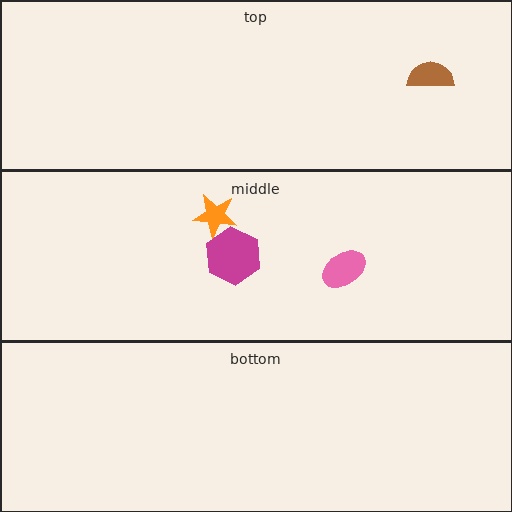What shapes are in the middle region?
The orange star, the magenta hexagon, the pink ellipse.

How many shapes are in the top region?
1.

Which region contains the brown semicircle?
The top region.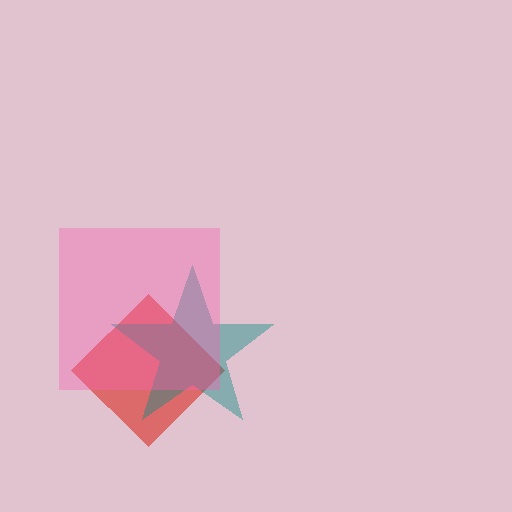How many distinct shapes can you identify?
There are 3 distinct shapes: a red diamond, a teal star, a pink square.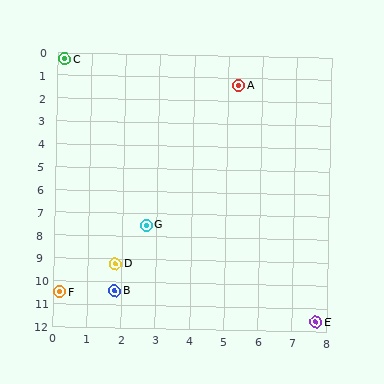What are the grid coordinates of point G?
Point G is at approximately (2.7, 7.5).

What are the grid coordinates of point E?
Point E is at approximately (7.7, 11.6).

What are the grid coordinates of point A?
Point A is at approximately (5.3, 1.3).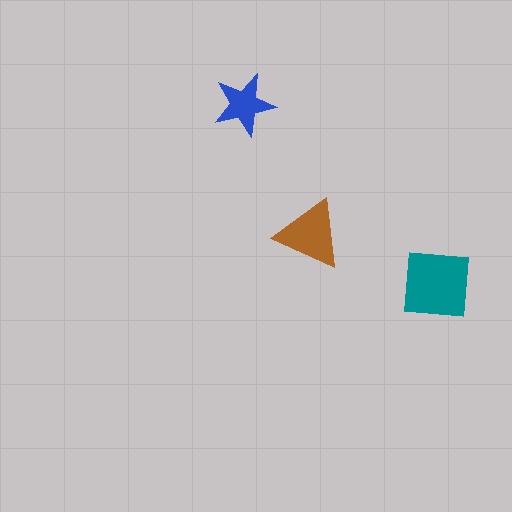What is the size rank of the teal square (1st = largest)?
1st.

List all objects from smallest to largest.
The blue star, the brown triangle, the teal square.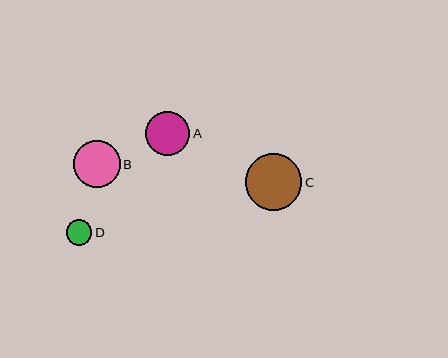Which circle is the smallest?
Circle D is the smallest with a size of approximately 25 pixels.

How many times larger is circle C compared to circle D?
Circle C is approximately 2.3 times the size of circle D.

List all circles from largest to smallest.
From largest to smallest: C, B, A, D.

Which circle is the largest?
Circle C is the largest with a size of approximately 57 pixels.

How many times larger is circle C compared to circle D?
Circle C is approximately 2.3 times the size of circle D.